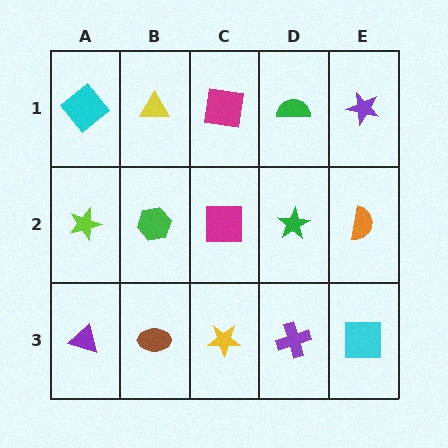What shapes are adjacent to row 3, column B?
A green hexagon (row 2, column B), a purple triangle (row 3, column A), a yellow star (row 3, column C).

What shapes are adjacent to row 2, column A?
A cyan diamond (row 1, column A), a purple triangle (row 3, column A), a green hexagon (row 2, column B).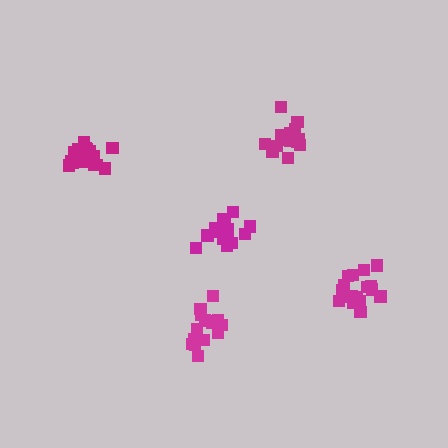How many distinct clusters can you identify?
There are 5 distinct clusters.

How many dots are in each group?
Group 1: 15 dots, Group 2: 16 dots, Group 3: 15 dots, Group 4: 17 dots, Group 5: 17 dots (80 total).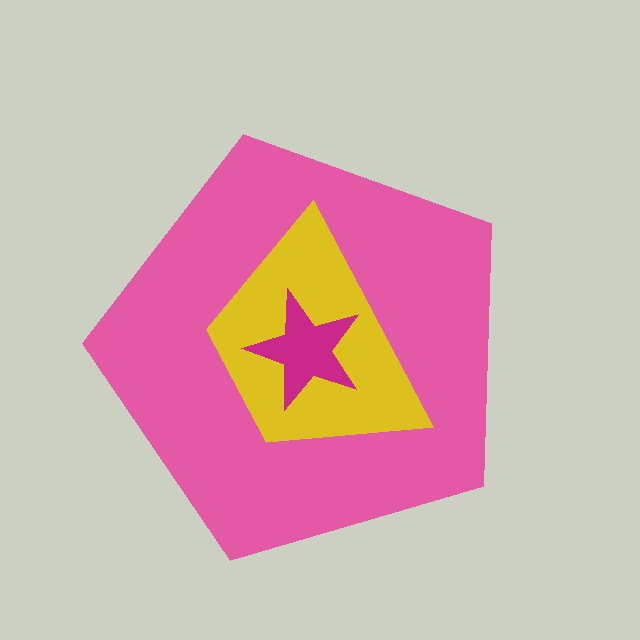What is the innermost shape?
The magenta star.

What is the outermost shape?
The pink pentagon.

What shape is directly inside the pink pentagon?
The yellow trapezoid.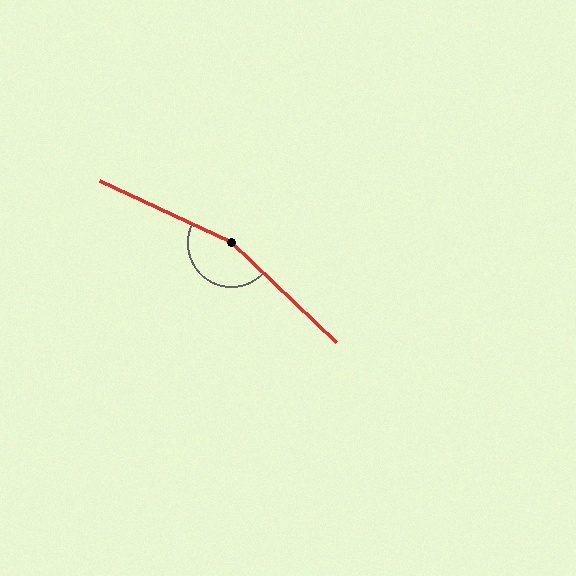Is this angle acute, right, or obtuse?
It is obtuse.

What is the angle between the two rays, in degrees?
Approximately 161 degrees.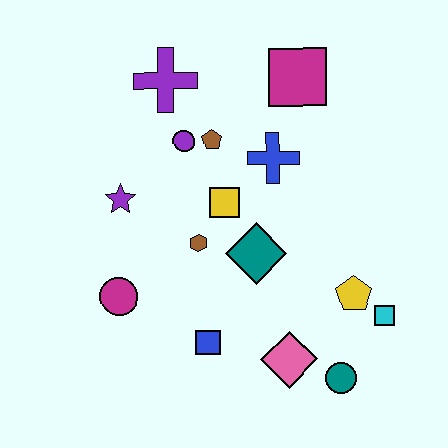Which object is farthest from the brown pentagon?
The teal circle is farthest from the brown pentagon.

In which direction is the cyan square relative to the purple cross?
The cyan square is below the purple cross.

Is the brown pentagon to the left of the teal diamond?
Yes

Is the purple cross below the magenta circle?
No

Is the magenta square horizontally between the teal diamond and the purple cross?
No